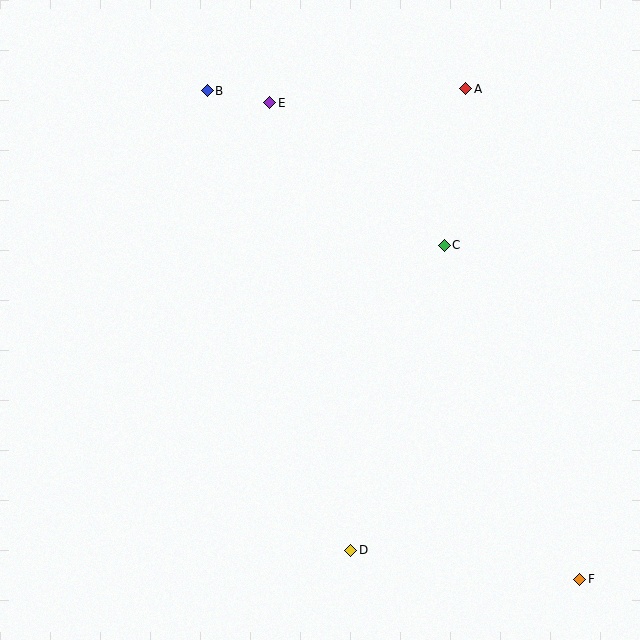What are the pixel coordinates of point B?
Point B is at (207, 91).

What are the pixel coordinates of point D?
Point D is at (351, 550).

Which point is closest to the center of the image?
Point C at (444, 245) is closest to the center.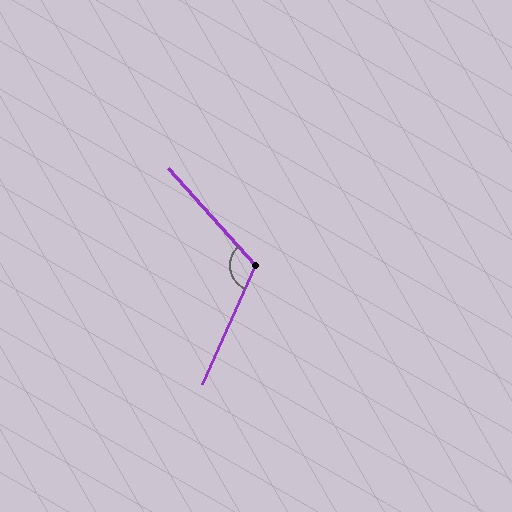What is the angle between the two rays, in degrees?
Approximately 114 degrees.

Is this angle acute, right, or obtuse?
It is obtuse.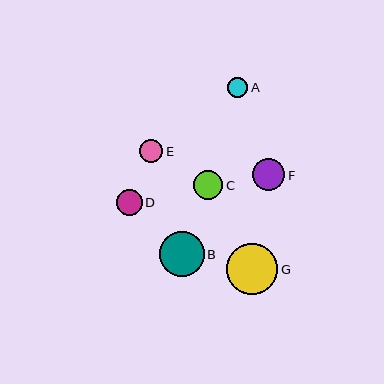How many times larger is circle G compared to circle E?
Circle G is approximately 2.3 times the size of circle E.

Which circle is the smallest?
Circle A is the smallest with a size of approximately 20 pixels.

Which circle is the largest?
Circle G is the largest with a size of approximately 52 pixels.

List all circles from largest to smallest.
From largest to smallest: G, B, F, C, D, E, A.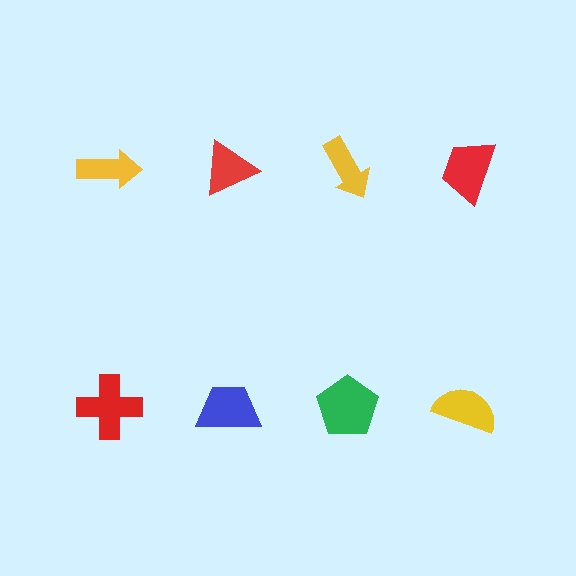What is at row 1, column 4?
A red trapezoid.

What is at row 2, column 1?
A red cross.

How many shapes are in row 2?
4 shapes.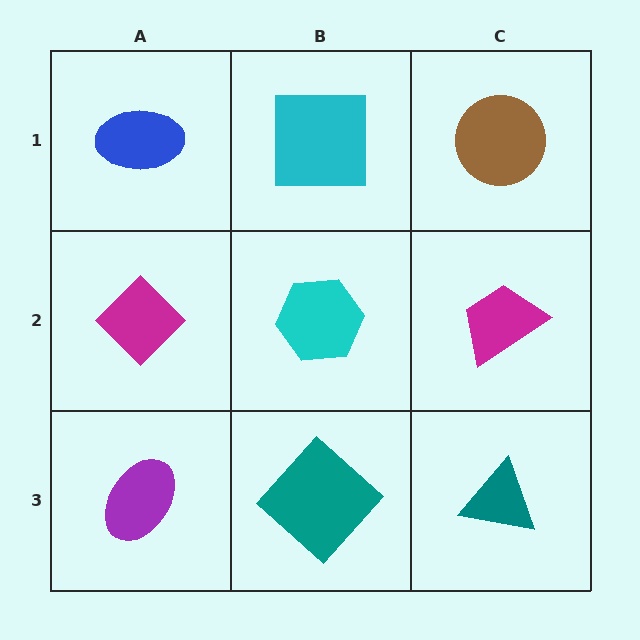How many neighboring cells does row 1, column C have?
2.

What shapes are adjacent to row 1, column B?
A cyan hexagon (row 2, column B), a blue ellipse (row 1, column A), a brown circle (row 1, column C).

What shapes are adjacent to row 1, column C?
A magenta trapezoid (row 2, column C), a cyan square (row 1, column B).